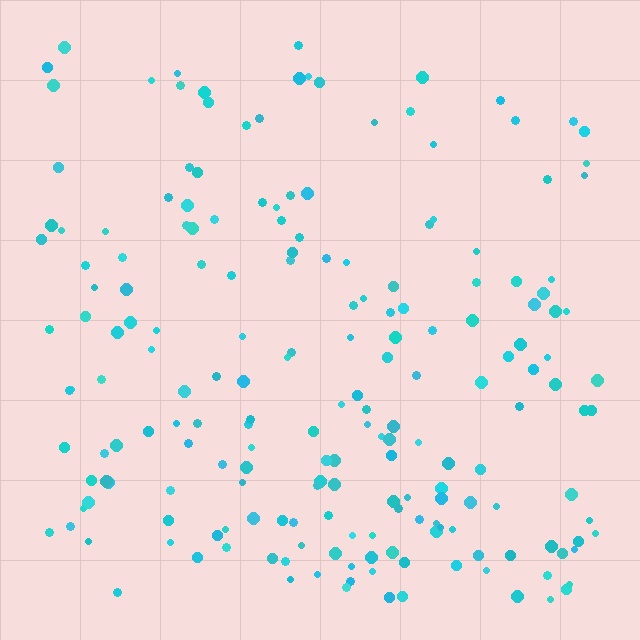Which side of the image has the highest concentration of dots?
The bottom.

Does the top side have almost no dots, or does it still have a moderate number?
Still a moderate number, just noticeably fewer than the bottom.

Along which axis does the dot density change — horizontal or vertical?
Vertical.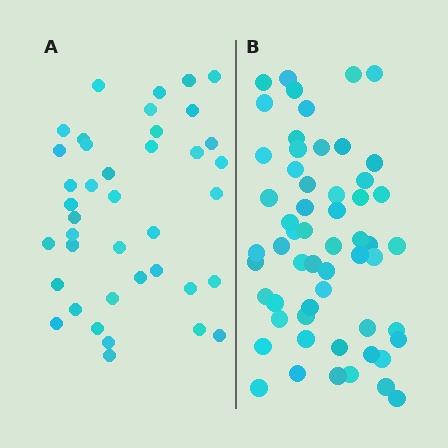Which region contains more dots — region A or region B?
Region B (the right region) has more dots.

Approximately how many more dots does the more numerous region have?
Region B has approximately 15 more dots than region A.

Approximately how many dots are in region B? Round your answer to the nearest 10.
About 60 dots. (The exact count is 57, which rounds to 60.)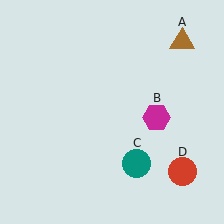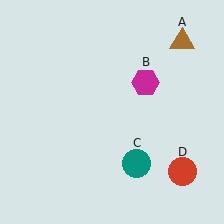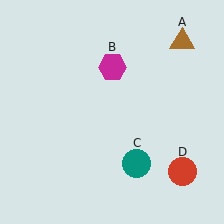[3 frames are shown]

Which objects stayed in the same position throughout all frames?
Brown triangle (object A) and teal circle (object C) and red circle (object D) remained stationary.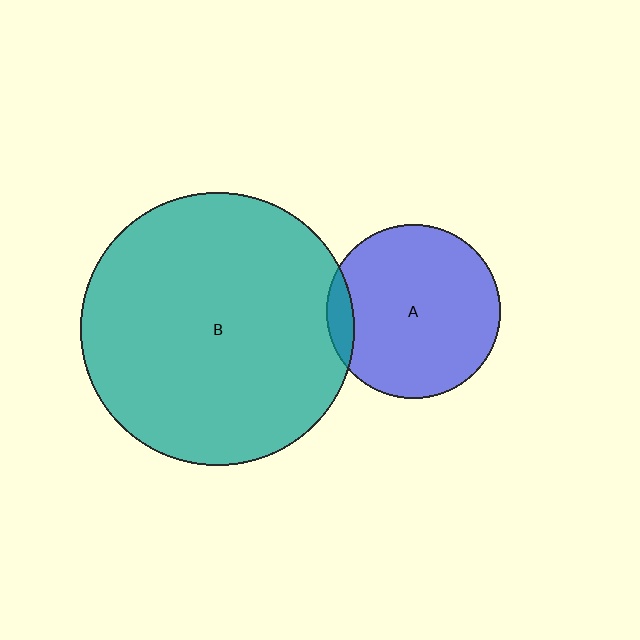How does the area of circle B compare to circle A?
Approximately 2.5 times.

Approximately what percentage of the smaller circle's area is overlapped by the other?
Approximately 10%.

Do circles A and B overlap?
Yes.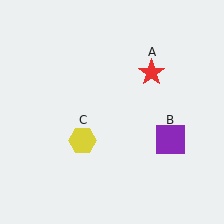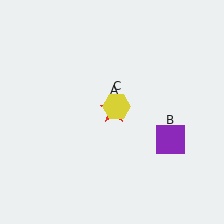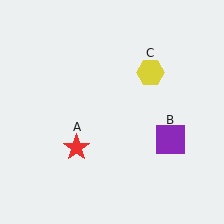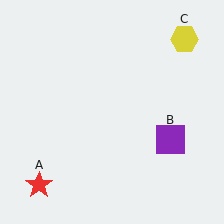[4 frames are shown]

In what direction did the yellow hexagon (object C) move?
The yellow hexagon (object C) moved up and to the right.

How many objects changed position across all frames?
2 objects changed position: red star (object A), yellow hexagon (object C).